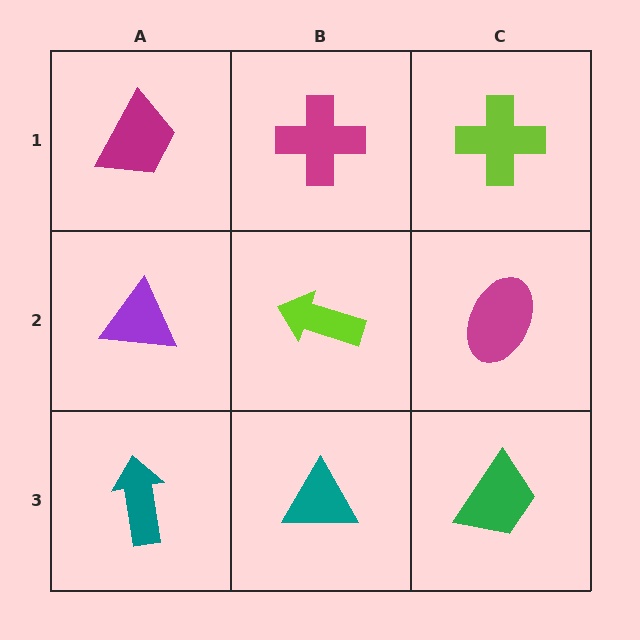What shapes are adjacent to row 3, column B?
A lime arrow (row 2, column B), a teal arrow (row 3, column A), a green trapezoid (row 3, column C).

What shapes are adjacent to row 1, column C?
A magenta ellipse (row 2, column C), a magenta cross (row 1, column B).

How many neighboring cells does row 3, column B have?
3.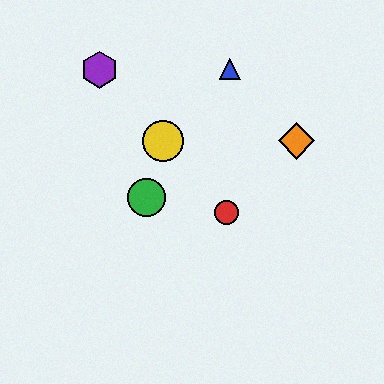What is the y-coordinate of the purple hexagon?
The purple hexagon is at y≈70.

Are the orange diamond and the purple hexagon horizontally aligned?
No, the orange diamond is at y≈141 and the purple hexagon is at y≈70.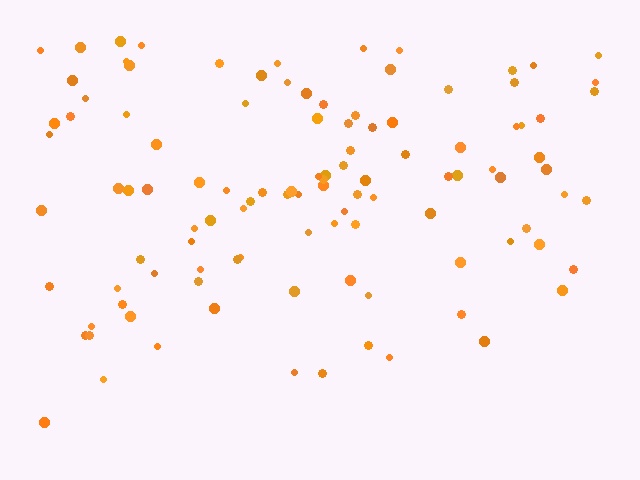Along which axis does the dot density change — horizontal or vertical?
Vertical.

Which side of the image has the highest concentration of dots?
The top.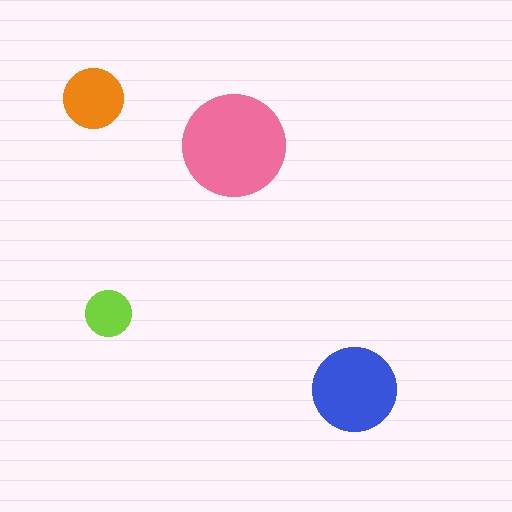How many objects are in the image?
There are 4 objects in the image.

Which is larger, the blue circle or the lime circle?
The blue one.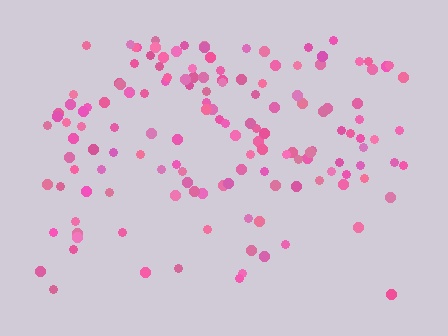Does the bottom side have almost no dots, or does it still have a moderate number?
Still a moderate number, just noticeably fewer than the top.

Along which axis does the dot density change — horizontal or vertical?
Vertical.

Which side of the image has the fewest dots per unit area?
The bottom.